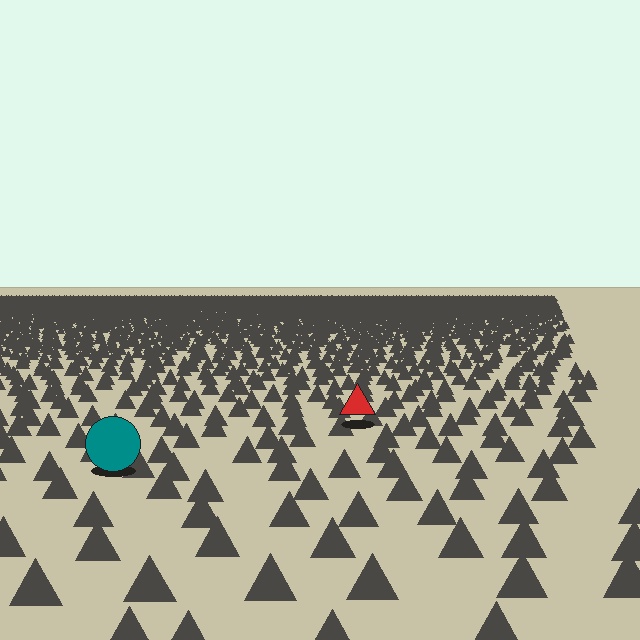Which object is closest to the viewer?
The teal circle is closest. The texture marks near it are larger and more spread out.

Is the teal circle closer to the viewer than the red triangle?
Yes. The teal circle is closer — you can tell from the texture gradient: the ground texture is coarser near it.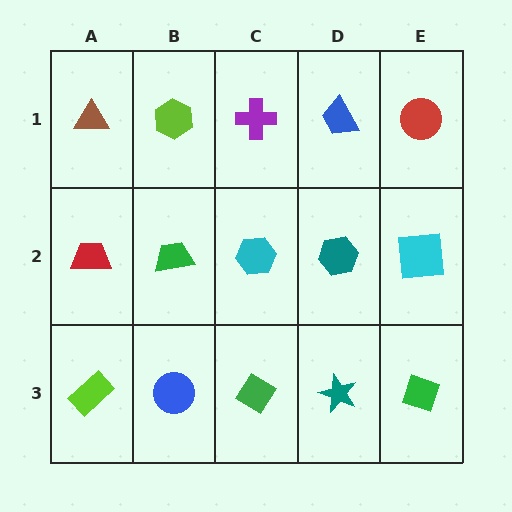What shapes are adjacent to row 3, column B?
A green trapezoid (row 2, column B), a lime rectangle (row 3, column A), a green diamond (row 3, column C).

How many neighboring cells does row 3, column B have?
3.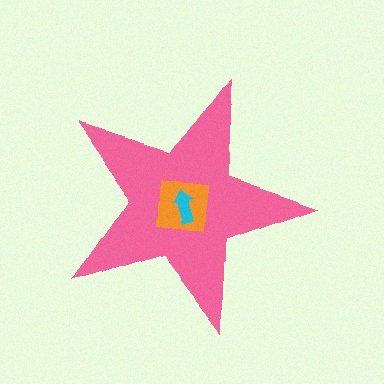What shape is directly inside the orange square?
The cyan arrow.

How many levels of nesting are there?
3.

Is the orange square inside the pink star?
Yes.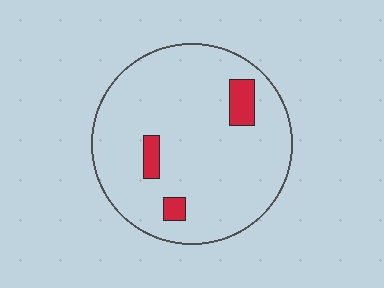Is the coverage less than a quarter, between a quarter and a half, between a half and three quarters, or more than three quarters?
Less than a quarter.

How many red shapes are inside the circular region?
3.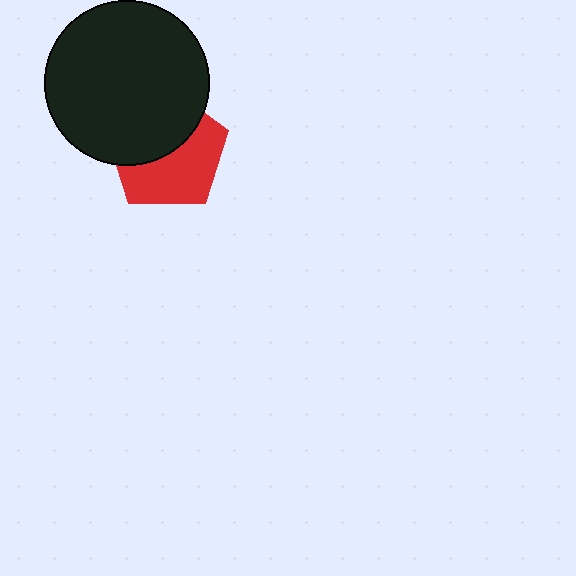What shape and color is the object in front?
The object in front is a black circle.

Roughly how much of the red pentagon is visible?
About half of it is visible (roughly 53%).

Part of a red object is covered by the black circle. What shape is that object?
It is a pentagon.